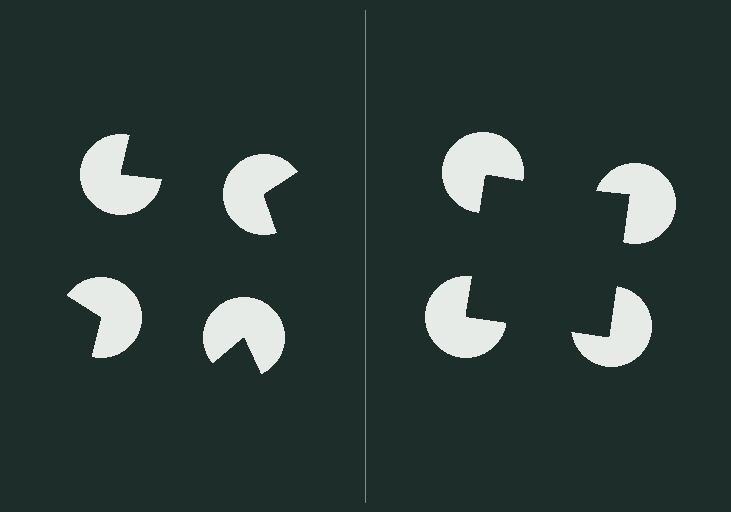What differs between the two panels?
The pac-man discs are positioned identically on both sides; only the wedge orientations differ. On the right they align to a square; on the left they are misaligned.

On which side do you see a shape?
An illusory square appears on the right side. On the left side the wedge cuts are rotated, so no coherent shape forms.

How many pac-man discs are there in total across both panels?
8 — 4 on each side.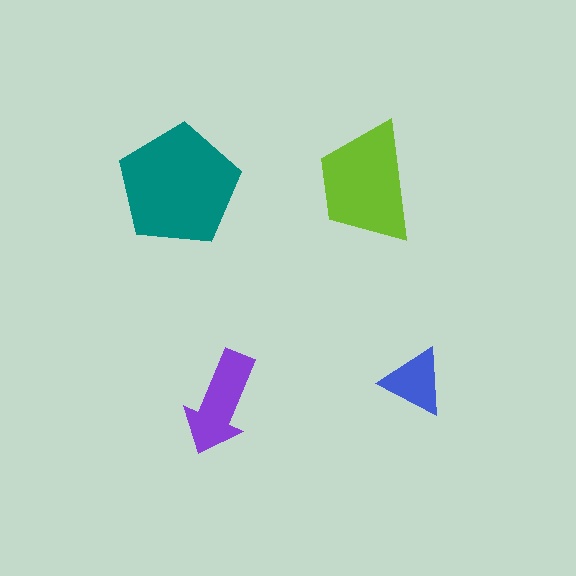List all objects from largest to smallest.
The teal pentagon, the lime trapezoid, the purple arrow, the blue triangle.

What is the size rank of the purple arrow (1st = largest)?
3rd.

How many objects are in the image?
There are 4 objects in the image.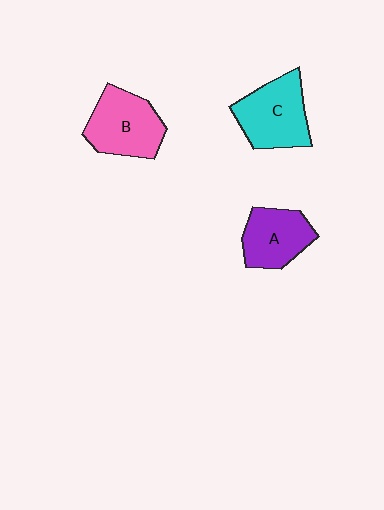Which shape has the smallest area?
Shape A (purple).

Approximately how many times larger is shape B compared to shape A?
Approximately 1.2 times.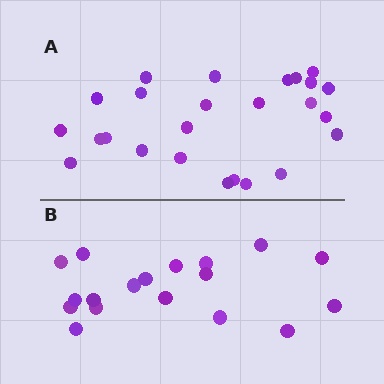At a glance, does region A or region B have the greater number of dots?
Region A (the top region) has more dots.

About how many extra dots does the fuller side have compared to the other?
Region A has roughly 8 or so more dots than region B.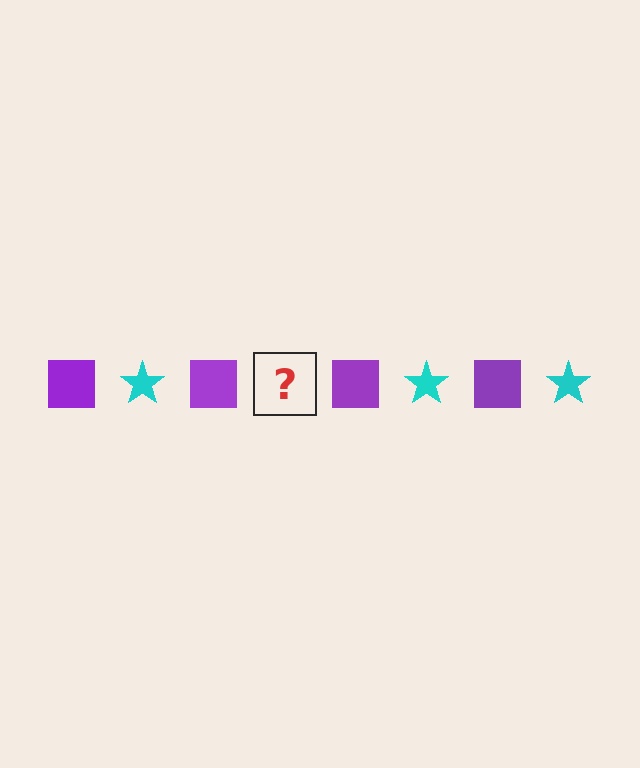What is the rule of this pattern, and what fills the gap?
The rule is that the pattern alternates between purple square and cyan star. The gap should be filled with a cyan star.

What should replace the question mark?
The question mark should be replaced with a cyan star.